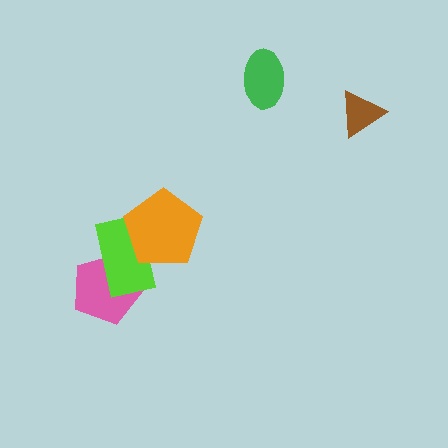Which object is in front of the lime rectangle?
The orange pentagon is in front of the lime rectangle.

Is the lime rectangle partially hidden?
Yes, it is partially covered by another shape.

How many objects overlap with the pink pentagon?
1 object overlaps with the pink pentagon.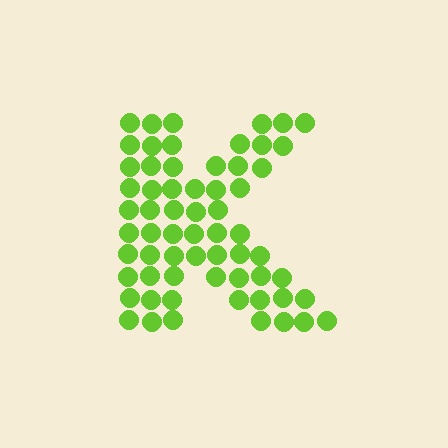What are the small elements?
The small elements are circles.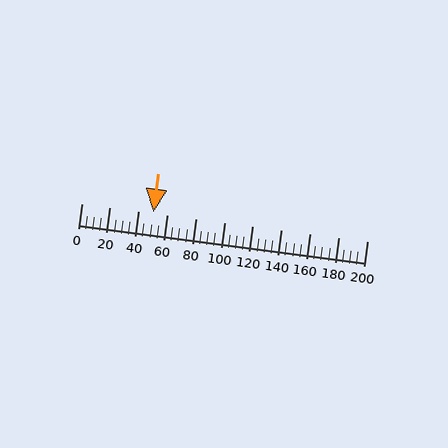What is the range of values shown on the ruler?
The ruler shows values from 0 to 200.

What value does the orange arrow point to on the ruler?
The orange arrow points to approximately 50.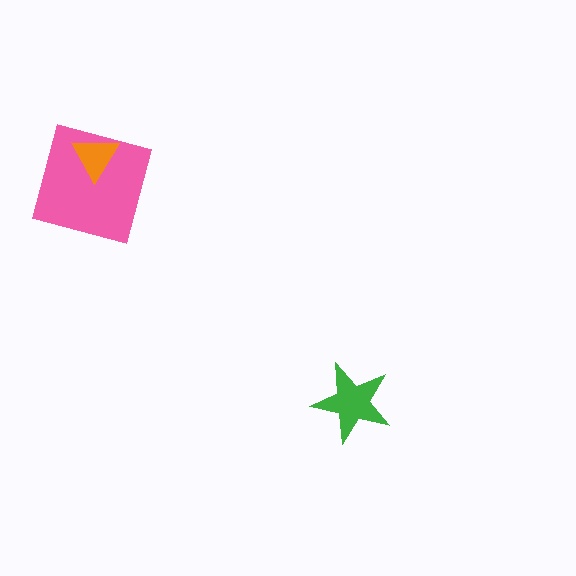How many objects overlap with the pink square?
1 object overlaps with the pink square.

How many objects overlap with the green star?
0 objects overlap with the green star.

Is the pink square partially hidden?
Yes, it is partially covered by another shape.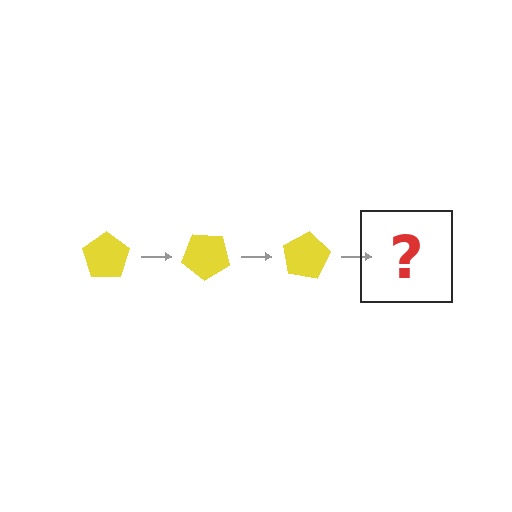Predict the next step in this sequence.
The next step is a yellow pentagon rotated 120 degrees.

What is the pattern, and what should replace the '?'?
The pattern is that the pentagon rotates 40 degrees each step. The '?' should be a yellow pentagon rotated 120 degrees.